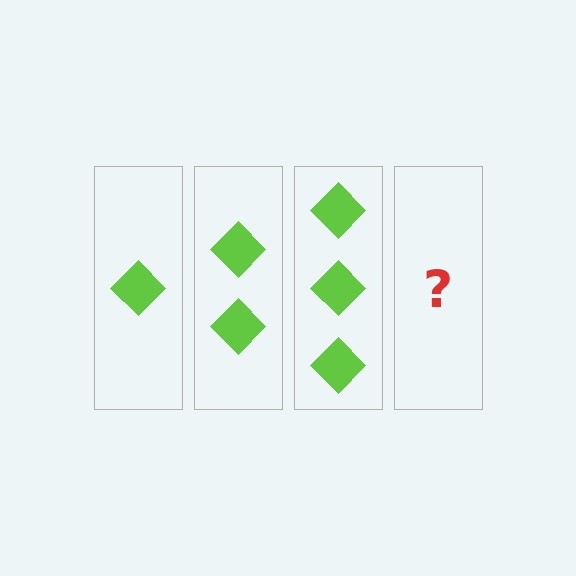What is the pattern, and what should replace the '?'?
The pattern is that each step adds one more diamond. The '?' should be 4 diamonds.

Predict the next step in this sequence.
The next step is 4 diamonds.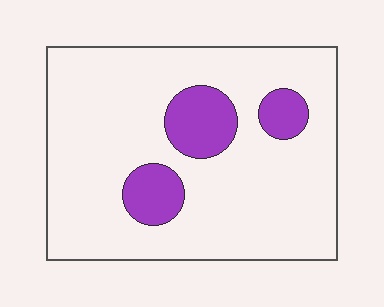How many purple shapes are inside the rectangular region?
3.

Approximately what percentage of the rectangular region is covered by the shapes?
Approximately 15%.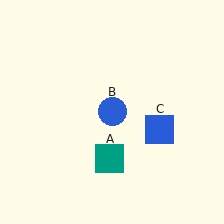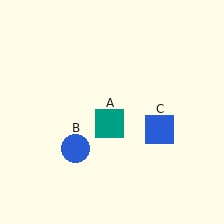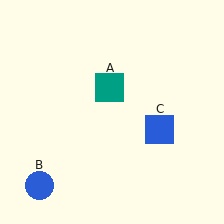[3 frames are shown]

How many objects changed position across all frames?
2 objects changed position: teal square (object A), blue circle (object B).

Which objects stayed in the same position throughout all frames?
Blue square (object C) remained stationary.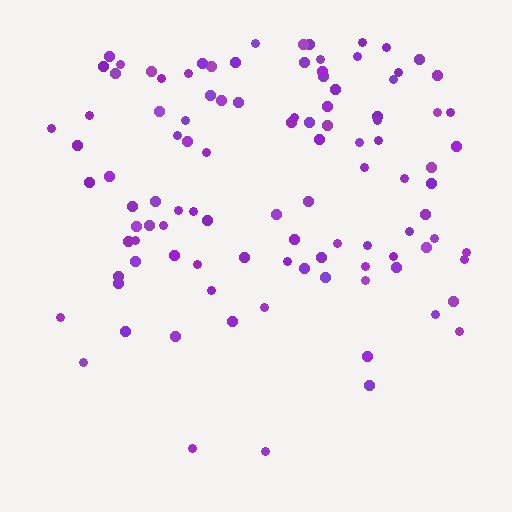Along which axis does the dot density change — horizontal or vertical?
Vertical.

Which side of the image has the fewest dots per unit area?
The bottom.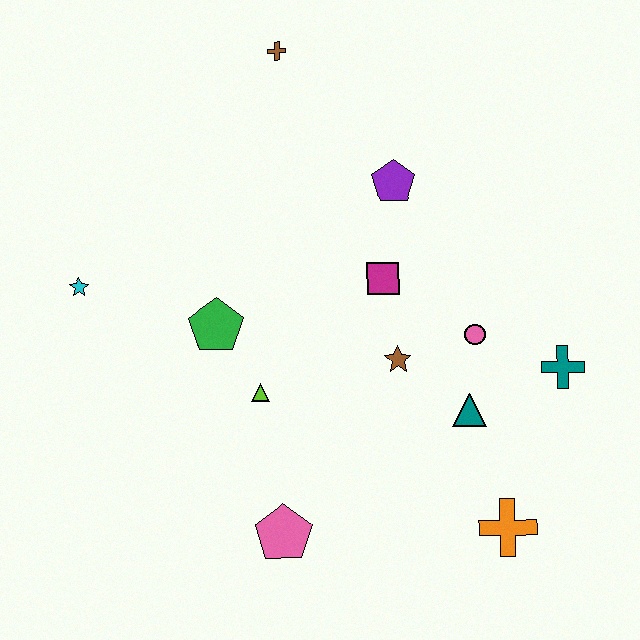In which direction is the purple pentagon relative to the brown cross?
The purple pentagon is below the brown cross.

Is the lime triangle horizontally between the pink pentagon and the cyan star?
Yes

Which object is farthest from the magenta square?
The cyan star is farthest from the magenta square.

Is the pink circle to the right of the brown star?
Yes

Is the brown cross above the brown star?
Yes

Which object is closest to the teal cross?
The pink circle is closest to the teal cross.